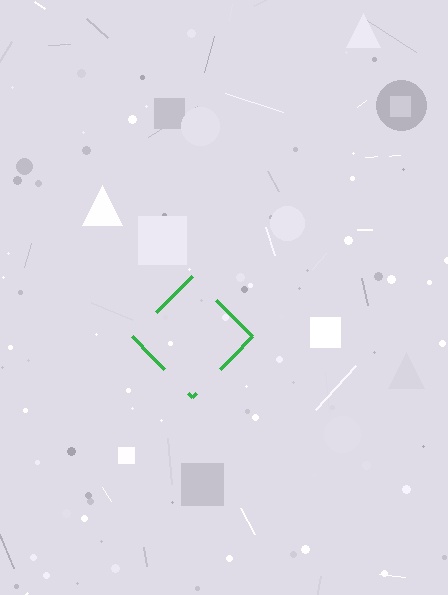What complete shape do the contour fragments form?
The contour fragments form a diamond.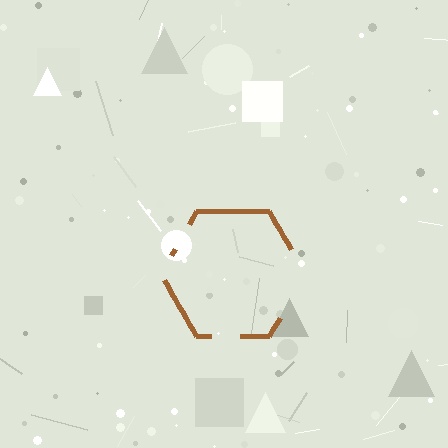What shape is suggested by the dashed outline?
The dashed outline suggests a hexagon.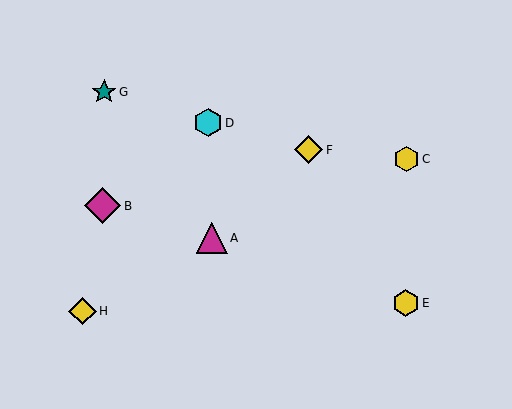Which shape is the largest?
The magenta diamond (labeled B) is the largest.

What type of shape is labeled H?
Shape H is a yellow diamond.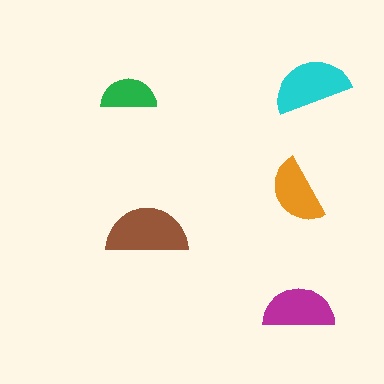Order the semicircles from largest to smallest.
the brown one, the cyan one, the magenta one, the orange one, the green one.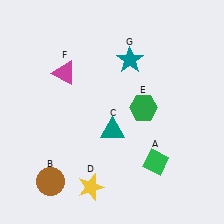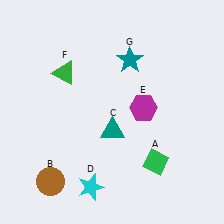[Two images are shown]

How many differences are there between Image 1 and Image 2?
There are 3 differences between the two images.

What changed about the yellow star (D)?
In Image 1, D is yellow. In Image 2, it changed to cyan.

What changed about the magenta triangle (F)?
In Image 1, F is magenta. In Image 2, it changed to green.